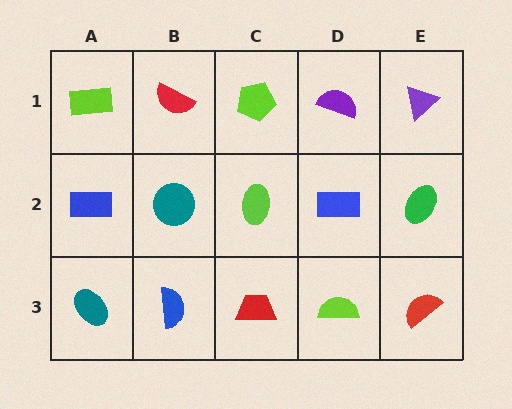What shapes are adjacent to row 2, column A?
A lime rectangle (row 1, column A), a teal ellipse (row 3, column A), a teal circle (row 2, column B).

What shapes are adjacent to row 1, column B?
A teal circle (row 2, column B), a lime rectangle (row 1, column A), a lime pentagon (row 1, column C).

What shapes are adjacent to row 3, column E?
A green ellipse (row 2, column E), a lime semicircle (row 3, column D).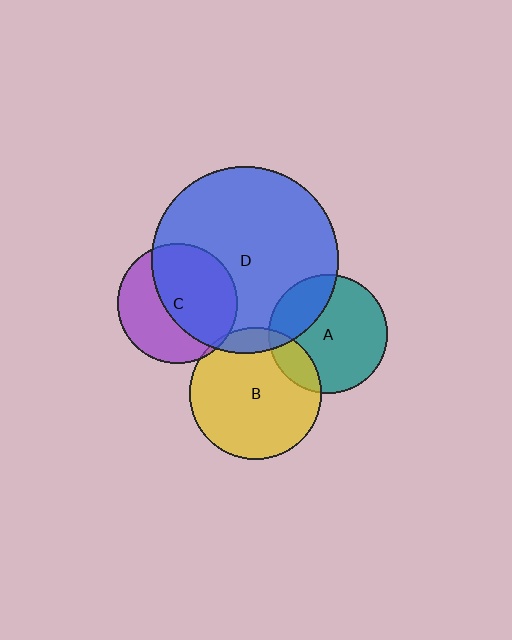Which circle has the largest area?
Circle D (blue).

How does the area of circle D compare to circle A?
Approximately 2.5 times.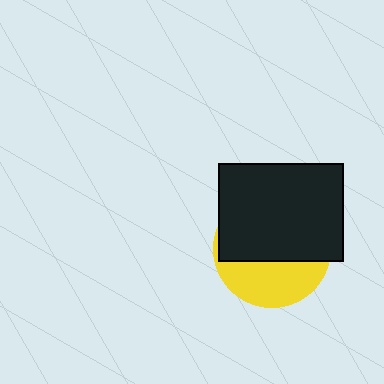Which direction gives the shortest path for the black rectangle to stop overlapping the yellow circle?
Moving up gives the shortest separation.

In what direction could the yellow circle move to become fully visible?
The yellow circle could move down. That would shift it out from behind the black rectangle entirely.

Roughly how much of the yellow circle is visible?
A small part of it is visible (roughly 38%).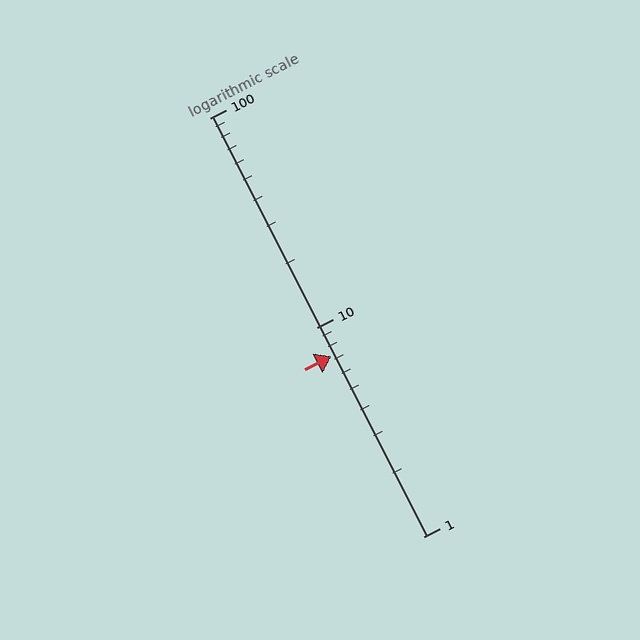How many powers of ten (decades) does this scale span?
The scale spans 2 decades, from 1 to 100.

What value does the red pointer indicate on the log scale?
The pointer indicates approximately 7.3.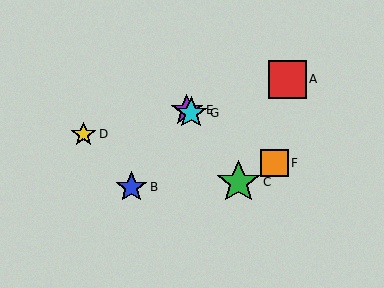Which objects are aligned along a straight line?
Objects E, F, G are aligned along a straight line.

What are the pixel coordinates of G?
Object G is at (191, 113).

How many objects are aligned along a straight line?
3 objects (E, F, G) are aligned along a straight line.